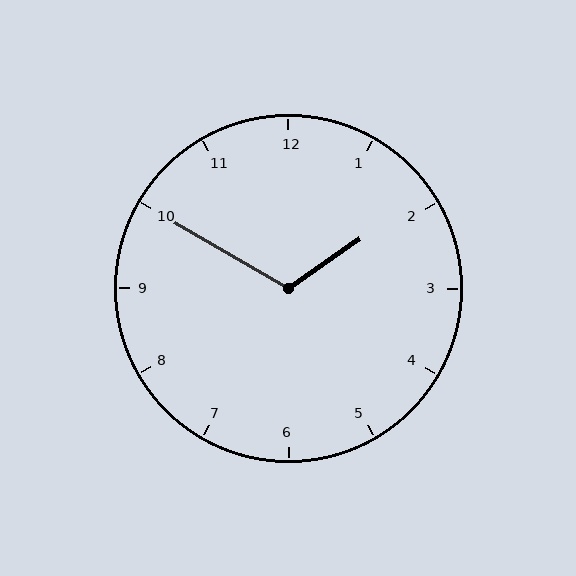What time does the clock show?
1:50.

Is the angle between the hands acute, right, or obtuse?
It is obtuse.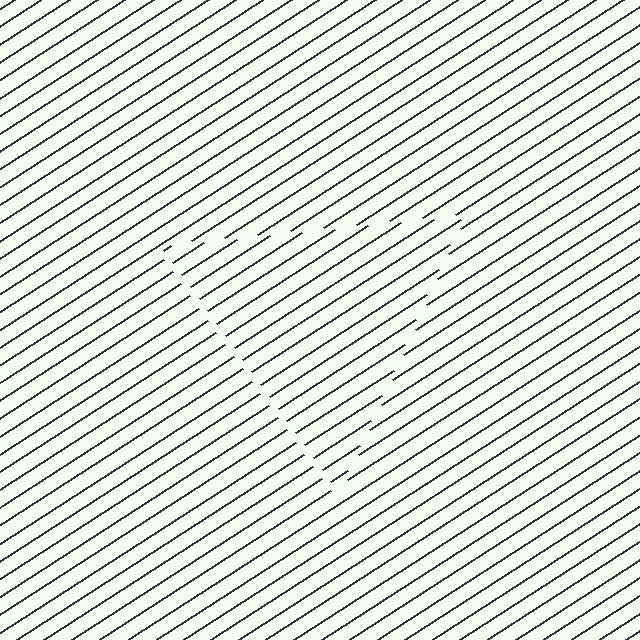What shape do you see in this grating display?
An illusory triangle. The interior of the shape contains the same grating, shifted by half a period — the contour is defined by the phase discontinuity where line-ends from the inner and outer gratings abut.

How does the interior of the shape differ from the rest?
The interior of the shape contains the same grating, shifted by half a period — the contour is defined by the phase discontinuity where line-ends from the inner and outer gratings abut.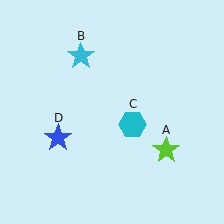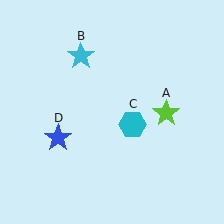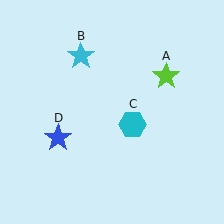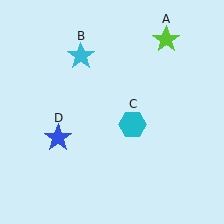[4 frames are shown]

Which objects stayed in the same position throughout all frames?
Cyan star (object B) and cyan hexagon (object C) and blue star (object D) remained stationary.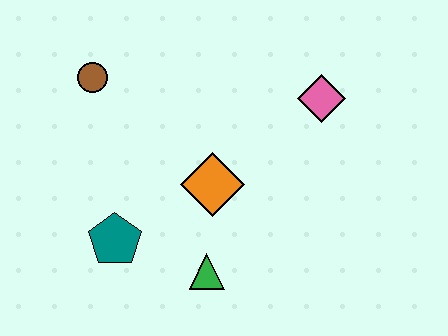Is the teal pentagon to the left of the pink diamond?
Yes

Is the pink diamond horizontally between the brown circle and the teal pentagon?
No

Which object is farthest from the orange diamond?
The brown circle is farthest from the orange diamond.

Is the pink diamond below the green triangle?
No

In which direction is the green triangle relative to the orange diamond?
The green triangle is below the orange diamond.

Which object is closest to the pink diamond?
The orange diamond is closest to the pink diamond.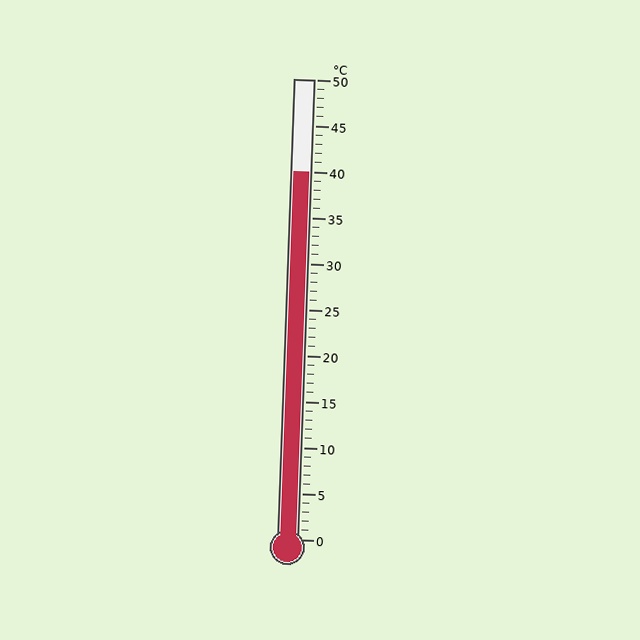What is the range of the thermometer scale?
The thermometer scale ranges from 0°C to 50°C.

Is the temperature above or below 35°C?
The temperature is above 35°C.